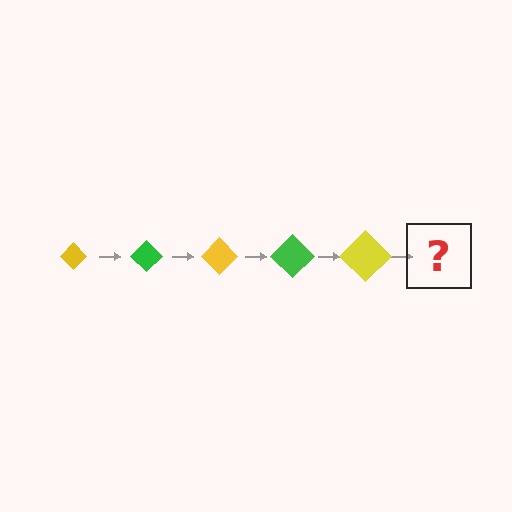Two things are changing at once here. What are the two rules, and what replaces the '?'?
The two rules are that the diamond grows larger each step and the color cycles through yellow and green. The '?' should be a green diamond, larger than the previous one.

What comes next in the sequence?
The next element should be a green diamond, larger than the previous one.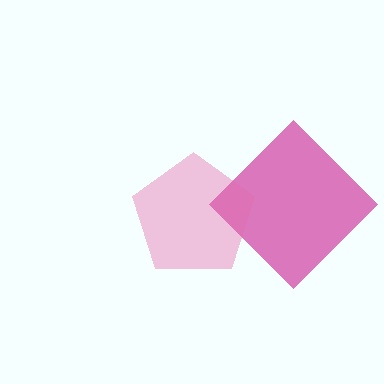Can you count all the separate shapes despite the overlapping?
Yes, there are 2 separate shapes.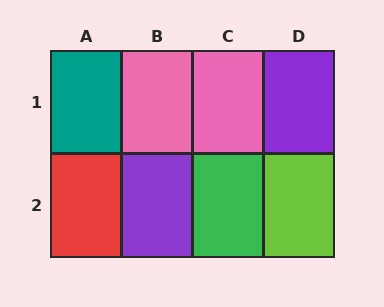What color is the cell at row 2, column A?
Red.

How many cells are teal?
1 cell is teal.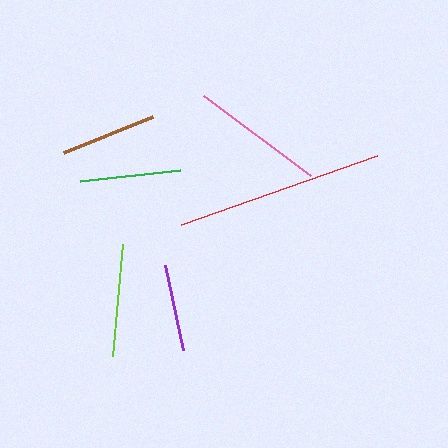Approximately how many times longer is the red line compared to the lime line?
The red line is approximately 1.8 times the length of the lime line.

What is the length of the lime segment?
The lime segment is approximately 113 pixels long.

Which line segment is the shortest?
The purple line is the shortest at approximately 86 pixels.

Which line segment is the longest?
The red line is the longest at approximately 208 pixels.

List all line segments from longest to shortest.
From longest to shortest: red, pink, lime, green, brown, purple.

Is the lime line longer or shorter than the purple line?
The lime line is longer than the purple line.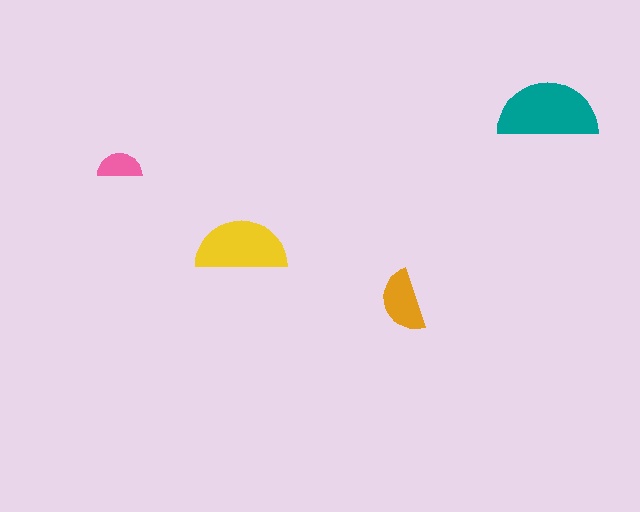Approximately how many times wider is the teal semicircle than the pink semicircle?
About 2 times wider.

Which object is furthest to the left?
The pink semicircle is leftmost.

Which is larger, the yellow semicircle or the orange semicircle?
The yellow one.